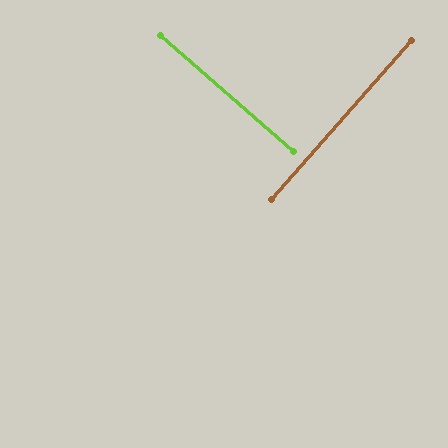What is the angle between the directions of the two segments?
Approximately 90 degrees.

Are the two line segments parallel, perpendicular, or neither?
Perpendicular — they meet at approximately 90°.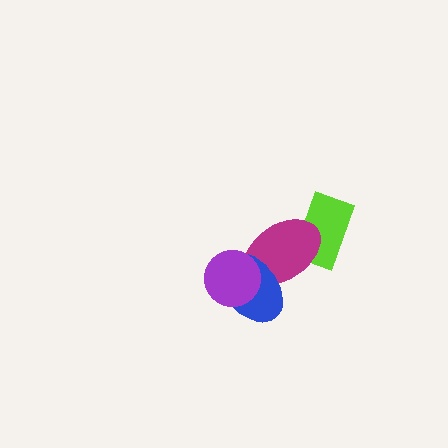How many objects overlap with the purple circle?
2 objects overlap with the purple circle.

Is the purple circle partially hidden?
No, no other shape covers it.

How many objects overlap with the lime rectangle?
1 object overlaps with the lime rectangle.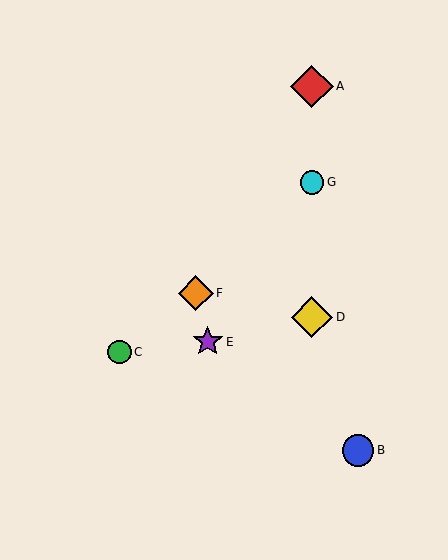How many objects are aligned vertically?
3 objects (A, D, G) are aligned vertically.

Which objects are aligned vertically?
Objects A, D, G are aligned vertically.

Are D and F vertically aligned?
No, D is at x≈312 and F is at x≈196.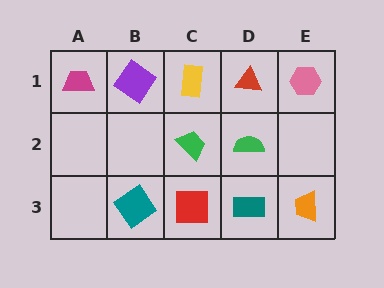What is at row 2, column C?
A green trapezoid.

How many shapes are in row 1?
5 shapes.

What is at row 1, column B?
A purple diamond.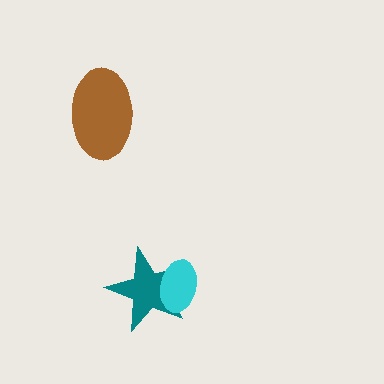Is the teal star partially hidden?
Yes, it is partially covered by another shape.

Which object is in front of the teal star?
The cyan ellipse is in front of the teal star.